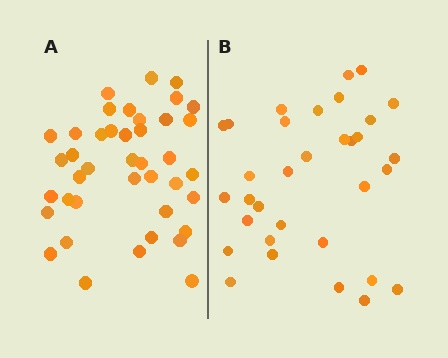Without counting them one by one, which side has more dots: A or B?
Region A (the left region) has more dots.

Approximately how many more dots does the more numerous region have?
Region A has roughly 8 or so more dots than region B.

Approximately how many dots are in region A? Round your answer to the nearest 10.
About 40 dots. (The exact count is 41, which rounds to 40.)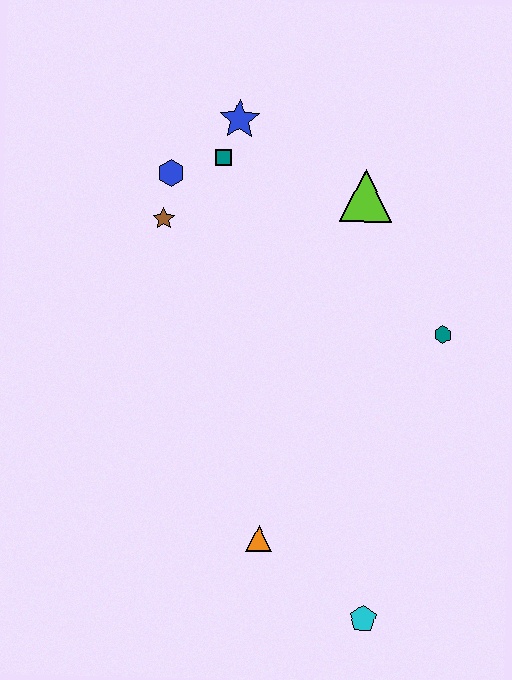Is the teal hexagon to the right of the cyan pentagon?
Yes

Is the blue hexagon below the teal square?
Yes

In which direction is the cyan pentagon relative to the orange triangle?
The cyan pentagon is to the right of the orange triangle.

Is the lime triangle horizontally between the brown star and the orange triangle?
No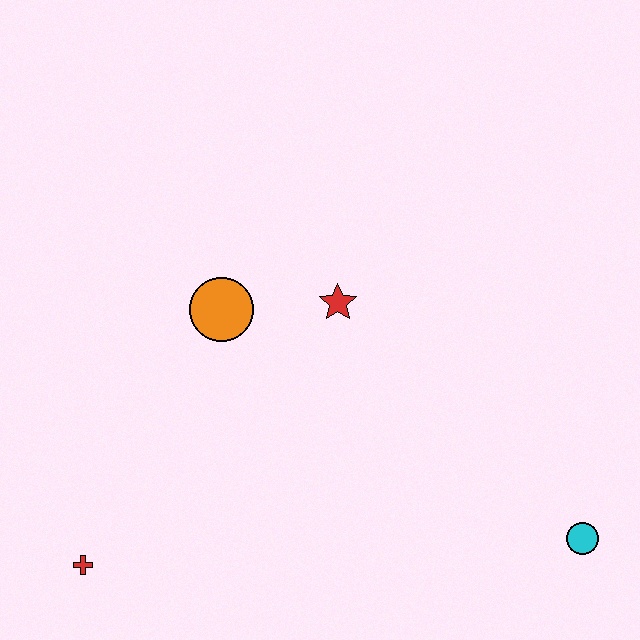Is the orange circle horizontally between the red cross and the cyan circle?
Yes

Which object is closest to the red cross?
The orange circle is closest to the red cross.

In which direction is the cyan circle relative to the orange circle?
The cyan circle is to the right of the orange circle.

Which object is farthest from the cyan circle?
The red cross is farthest from the cyan circle.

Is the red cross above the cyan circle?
No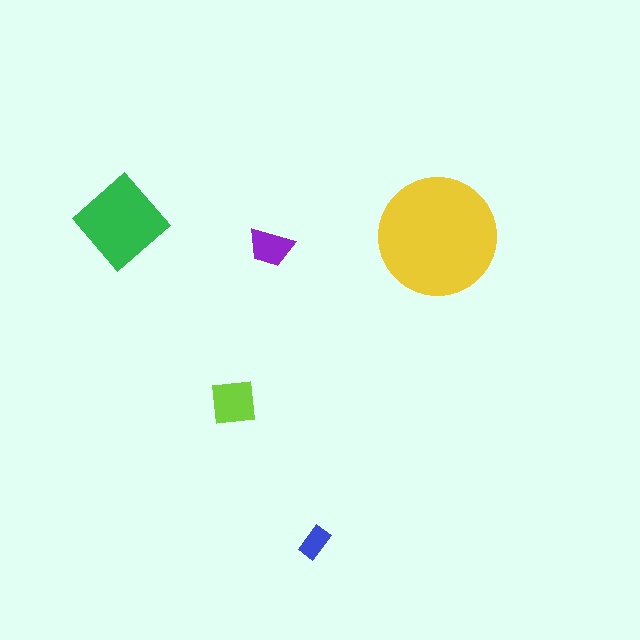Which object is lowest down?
The blue rectangle is bottommost.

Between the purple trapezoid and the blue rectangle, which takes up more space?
The purple trapezoid.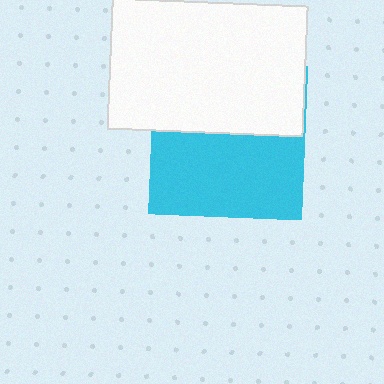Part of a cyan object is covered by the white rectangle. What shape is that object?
It is a square.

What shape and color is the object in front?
The object in front is a white rectangle.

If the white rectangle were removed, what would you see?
You would see the complete cyan square.